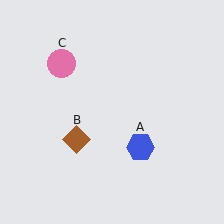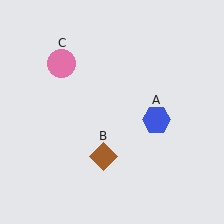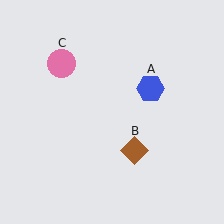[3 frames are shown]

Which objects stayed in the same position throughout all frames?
Pink circle (object C) remained stationary.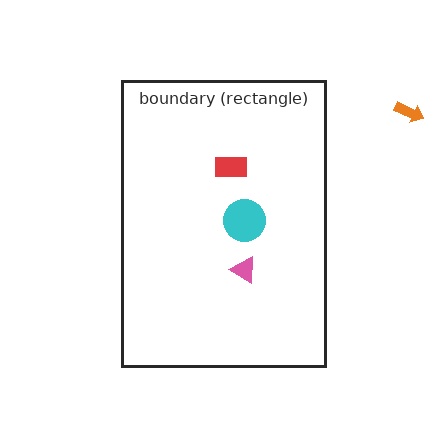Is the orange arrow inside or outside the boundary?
Outside.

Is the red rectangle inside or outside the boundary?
Inside.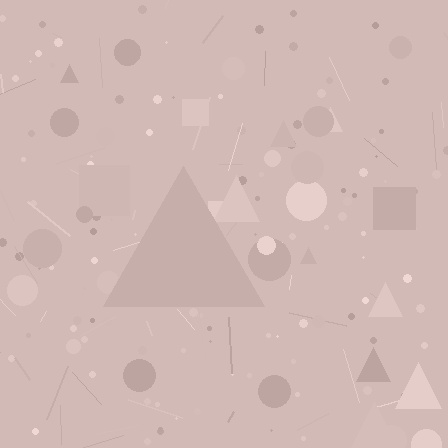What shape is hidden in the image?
A triangle is hidden in the image.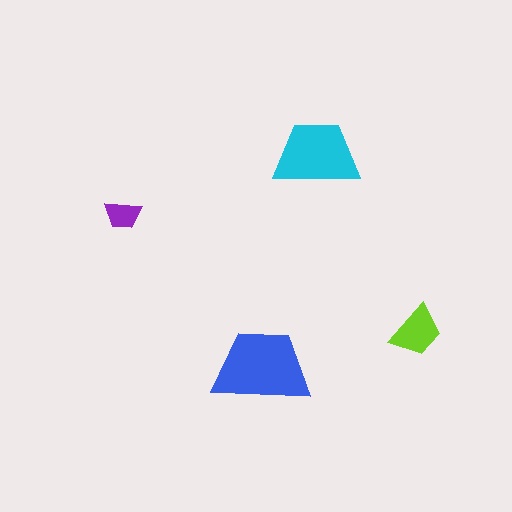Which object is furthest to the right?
The lime trapezoid is rightmost.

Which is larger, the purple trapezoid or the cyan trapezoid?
The cyan one.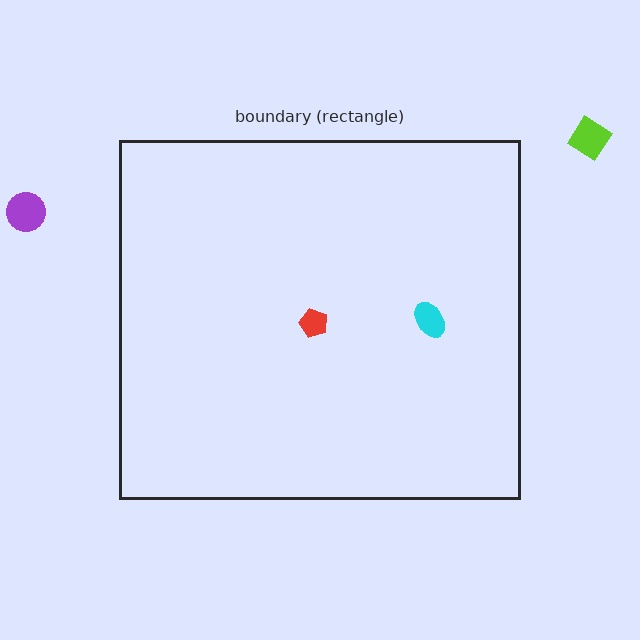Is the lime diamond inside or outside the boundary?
Outside.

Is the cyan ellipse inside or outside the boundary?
Inside.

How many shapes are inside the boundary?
2 inside, 2 outside.